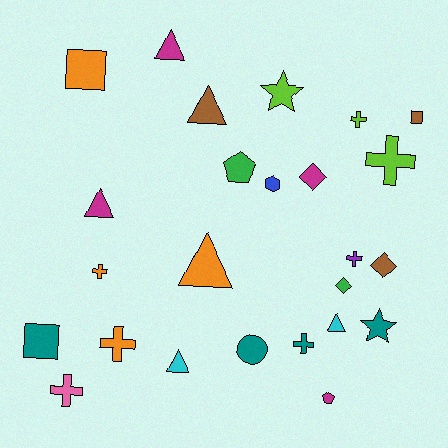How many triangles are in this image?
There are 6 triangles.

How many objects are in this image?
There are 25 objects.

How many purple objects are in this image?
There is 1 purple object.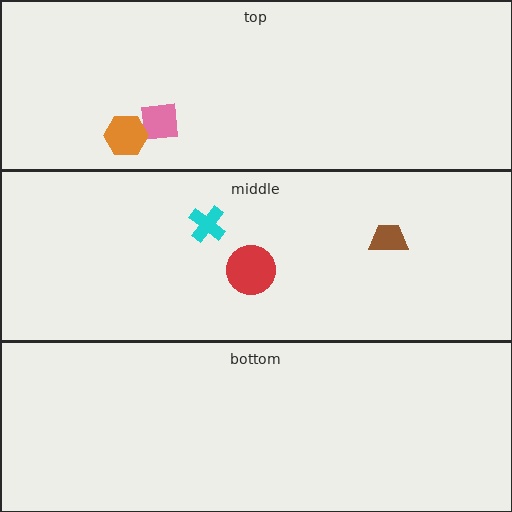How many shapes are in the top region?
2.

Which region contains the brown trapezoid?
The middle region.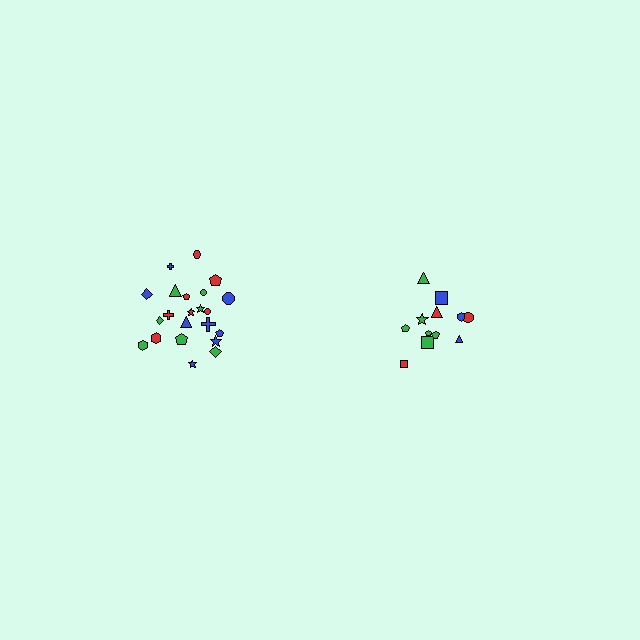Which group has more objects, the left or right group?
The left group.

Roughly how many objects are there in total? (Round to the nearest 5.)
Roughly 35 objects in total.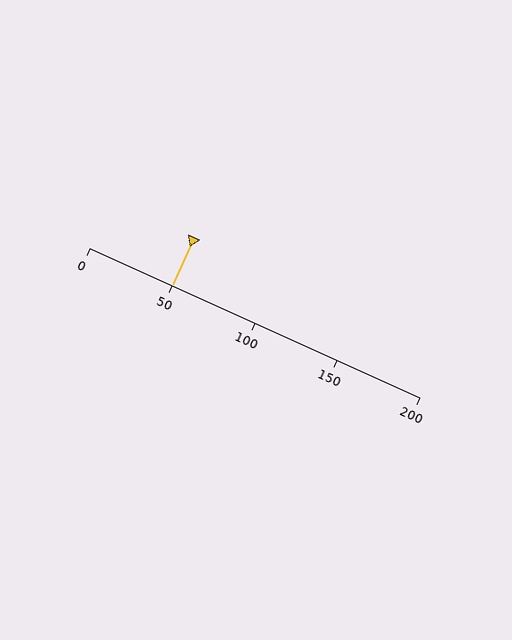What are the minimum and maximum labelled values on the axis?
The axis runs from 0 to 200.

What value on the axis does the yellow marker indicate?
The marker indicates approximately 50.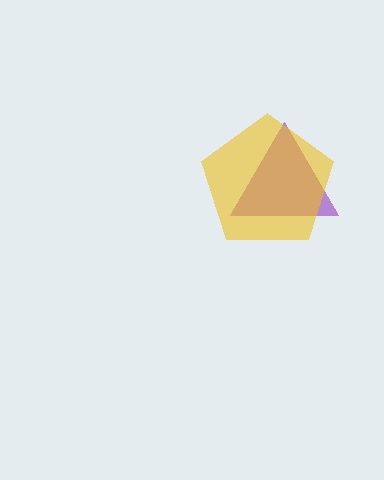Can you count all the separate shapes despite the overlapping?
Yes, there are 2 separate shapes.